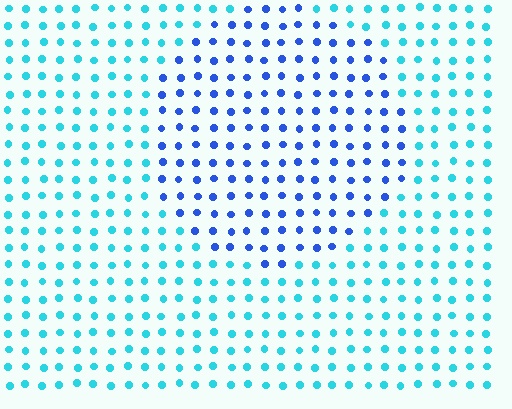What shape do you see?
I see a circle.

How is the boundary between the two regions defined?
The boundary is defined purely by a slight shift in hue (about 42 degrees). Spacing, size, and orientation are identical on both sides.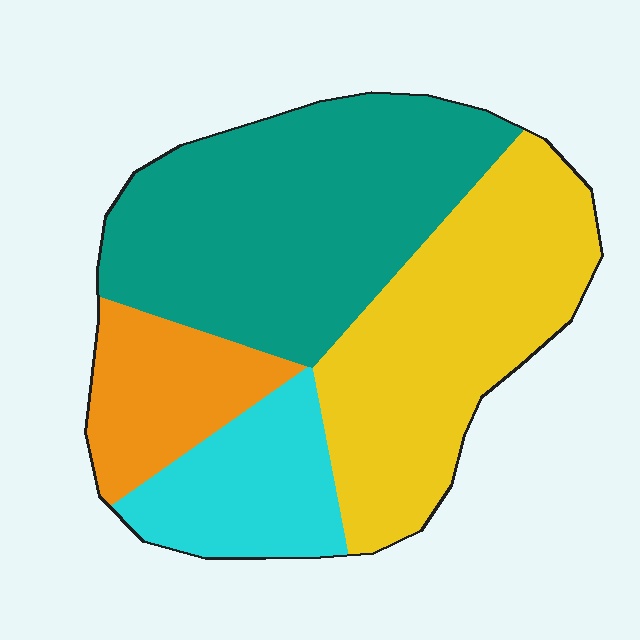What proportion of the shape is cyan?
Cyan covers roughly 15% of the shape.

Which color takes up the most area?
Teal, at roughly 40%.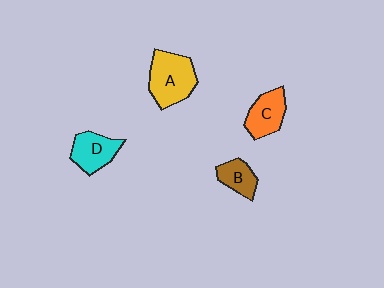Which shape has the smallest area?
Shape B (brown).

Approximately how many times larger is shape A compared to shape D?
Approximately 1.4 times.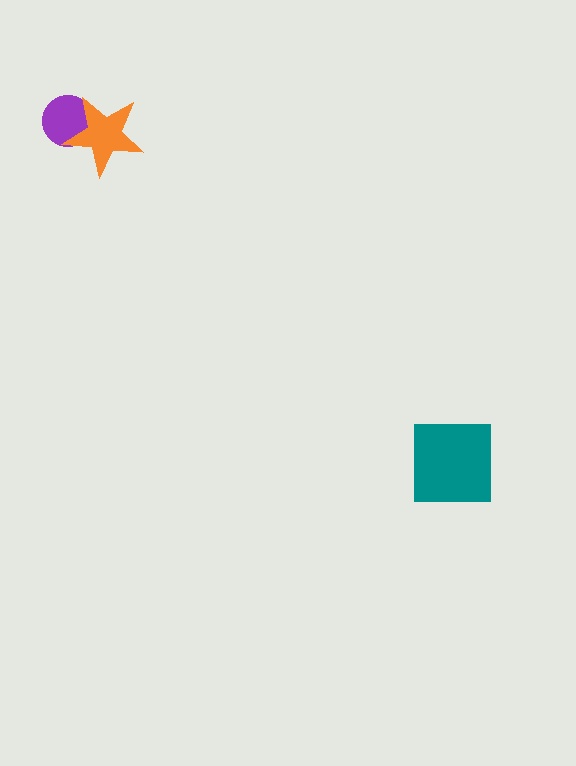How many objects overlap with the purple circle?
1 object overlaps with the purple circle.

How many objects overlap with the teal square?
0 objects overlap with the teal square.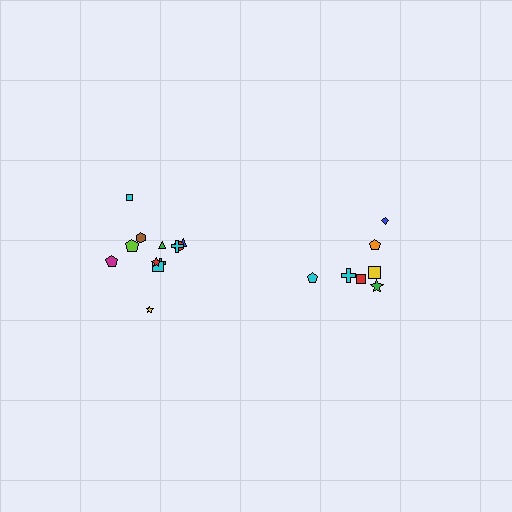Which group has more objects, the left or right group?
The left group.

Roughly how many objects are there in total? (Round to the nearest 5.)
Roughly 20 objects in total.